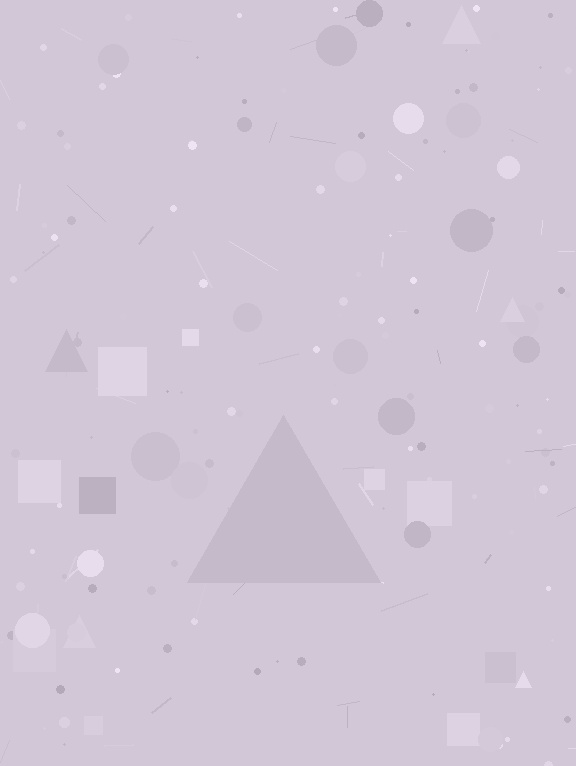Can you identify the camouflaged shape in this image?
The camouflaged shape is a triangle.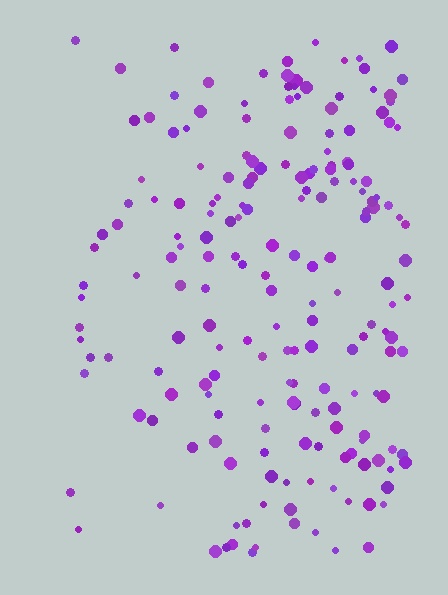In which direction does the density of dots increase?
From left to right, with the right side densest.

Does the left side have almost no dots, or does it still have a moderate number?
Still a moderate number, just noticeably fewer than the right.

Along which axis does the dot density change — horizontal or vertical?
Horizontal.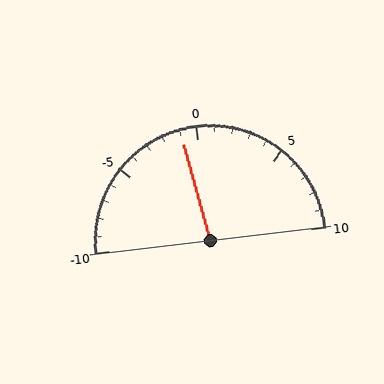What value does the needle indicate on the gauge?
The needle indicates approximately -1.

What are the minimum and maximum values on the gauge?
The gauge ranges from -10 to 10.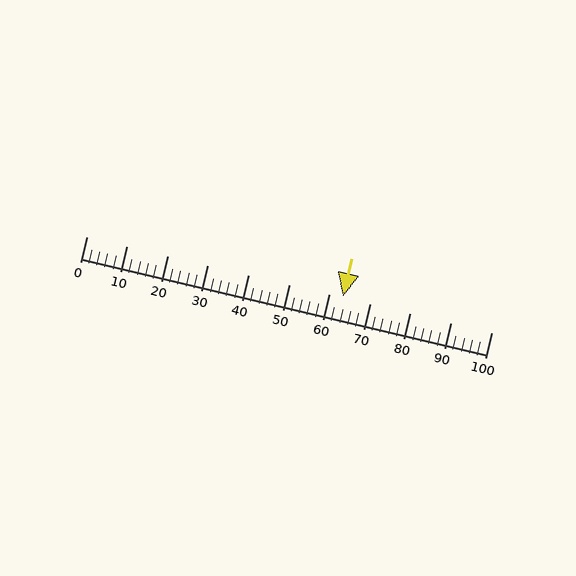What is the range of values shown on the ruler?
The ruler shows values from 0 to 100.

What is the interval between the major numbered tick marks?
The major tick marks are spaced 10 units apart.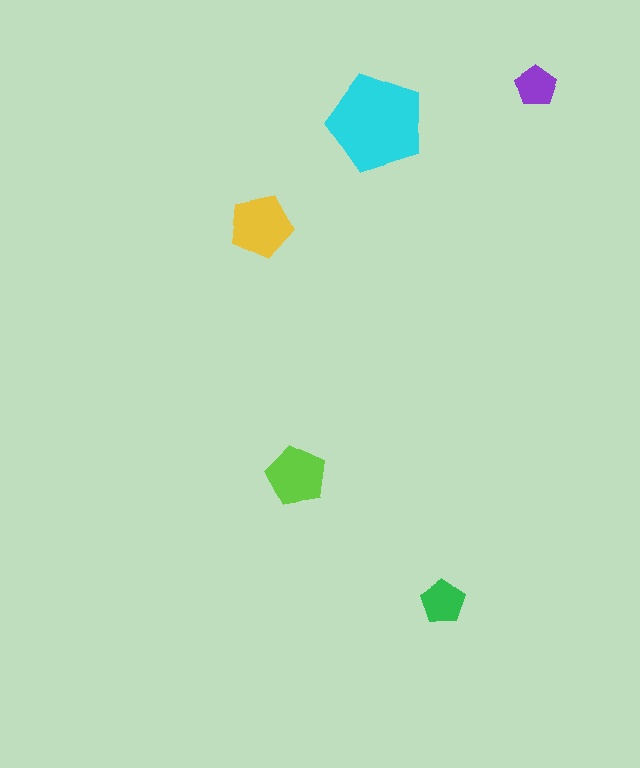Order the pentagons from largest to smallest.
the cyan one, the yellow one, the lime one, the green one, the purple one.